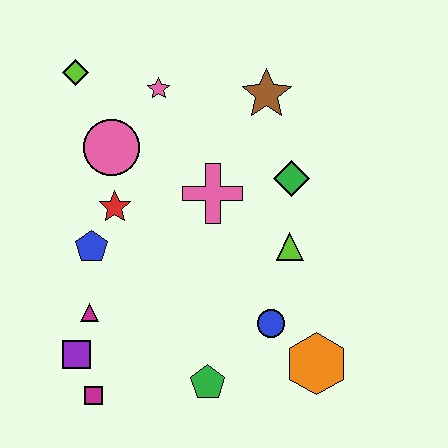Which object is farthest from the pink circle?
The orange hexagon is farthest from the pink circle.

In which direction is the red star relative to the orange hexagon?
The red star is to the left of the orange hexagon.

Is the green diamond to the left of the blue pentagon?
No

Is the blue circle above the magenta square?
Yes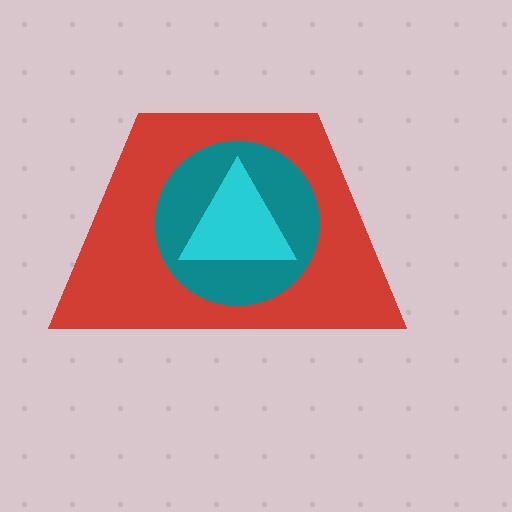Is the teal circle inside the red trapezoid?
Yes.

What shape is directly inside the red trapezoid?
The teal circle.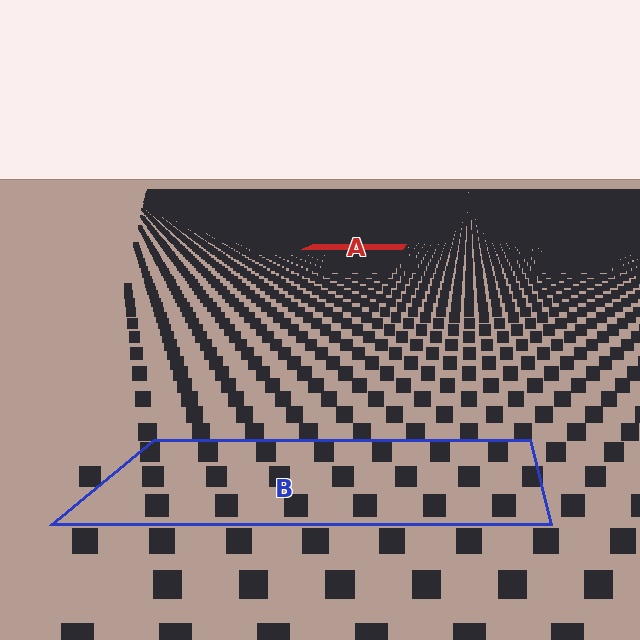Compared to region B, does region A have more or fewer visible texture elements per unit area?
Region A has more texture elements per unit area — they are packed more densely because it is farther away.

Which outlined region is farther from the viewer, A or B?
Region A is farther from the viewer — the texture elements inside it appear smaller and more densely packed.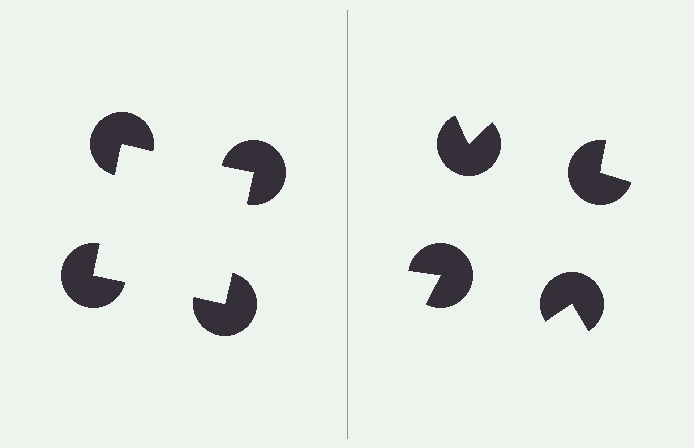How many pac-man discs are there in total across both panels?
8 — 4 on each side.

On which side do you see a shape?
An illusory square appears on the left side. On the right side the wedge cuts are rotated, so no coherent shape forms.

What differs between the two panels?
The pac-man discs are positioned identically on both sides; only the wedge orientations differ. On the left they align to a square; on the right they are misaligned.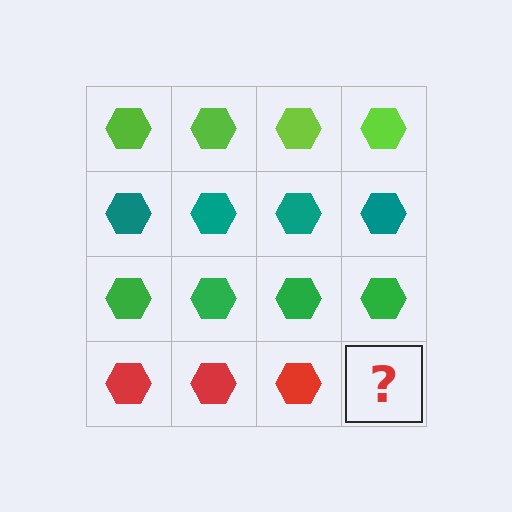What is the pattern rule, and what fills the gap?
The rule is that each row has a consistent color. The gap should be filled with a red hexagon.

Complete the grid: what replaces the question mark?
The question mark should be replaced with a red hexagon.